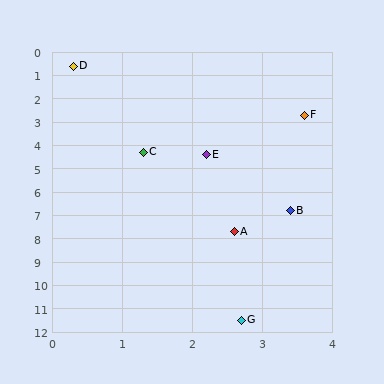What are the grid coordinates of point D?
Point D is at approximately (0.3, 0.6).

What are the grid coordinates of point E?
Point E is at approximately (2.2, 4.4).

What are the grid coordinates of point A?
Point A is at approximately (2.6, 7.7).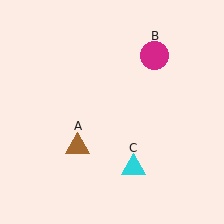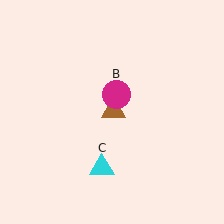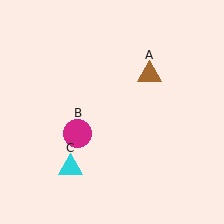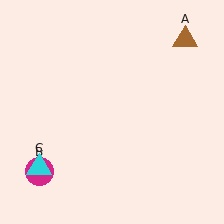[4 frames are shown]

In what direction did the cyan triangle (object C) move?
The cyan triangle (object C) moved left.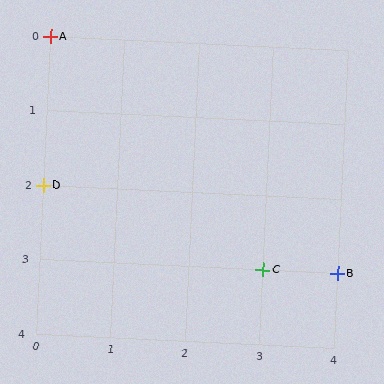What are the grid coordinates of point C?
Point C is at grid coordinates (3, 3).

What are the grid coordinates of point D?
Point D is at grid coordinates (0, 2).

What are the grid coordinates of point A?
Point A is at grid coordinates (0, 0).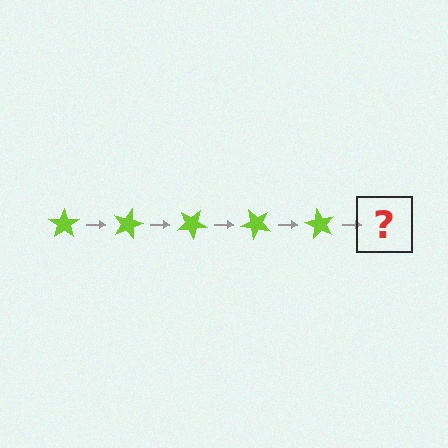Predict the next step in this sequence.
The next step is a lime star rotated 75 degrees.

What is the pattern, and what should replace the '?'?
The pattern is that the star rotates 15 degrees each step. The '?' should be a lime star rotated 75 degrees.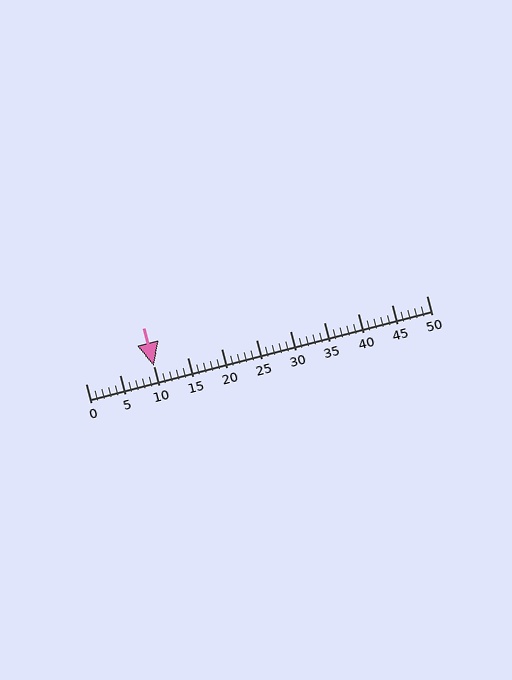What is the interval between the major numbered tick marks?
The major tick marks are spaced 5 units apart.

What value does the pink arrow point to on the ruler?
The pink arrow points to approximately 10.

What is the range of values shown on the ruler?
The ruler shows values from 0 to 50.